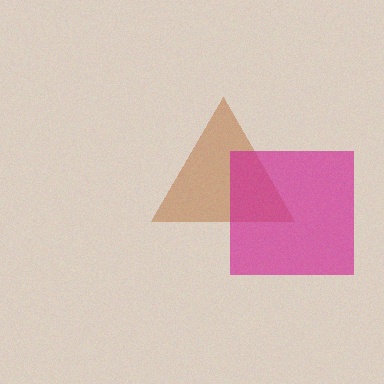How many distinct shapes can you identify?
There are 2 distinct shapes: a brown triangle, a magenta square.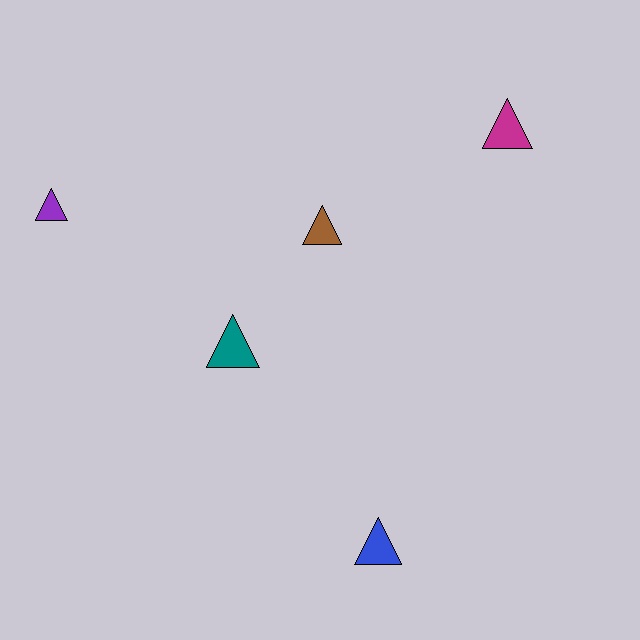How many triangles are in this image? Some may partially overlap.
There are 5 triangles.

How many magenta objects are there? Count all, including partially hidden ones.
There is 1 magenta object.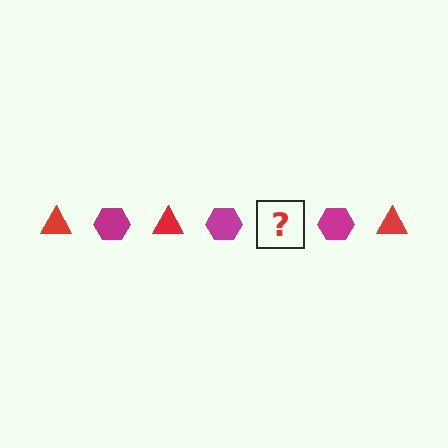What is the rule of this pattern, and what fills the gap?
The rule is that the pattern alternates between red triangle and magenta hexagon. The gap should be filled with a red triangle.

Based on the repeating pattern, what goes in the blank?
The blank should be a red triangle.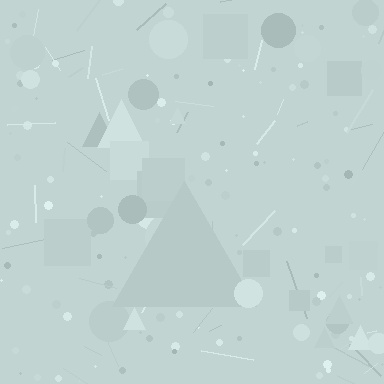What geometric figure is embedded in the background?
A triangle is embedded in the background.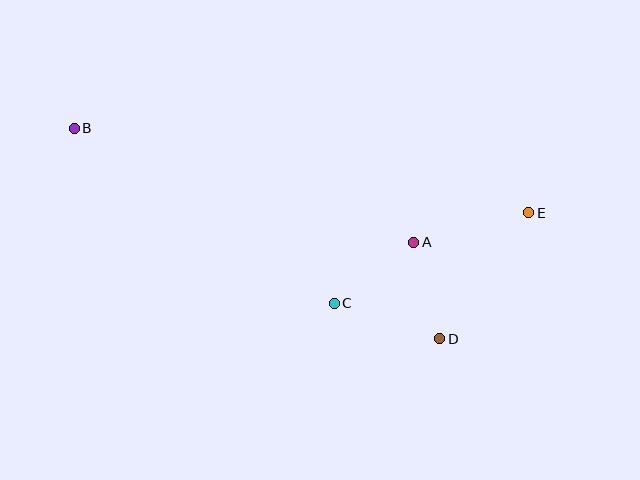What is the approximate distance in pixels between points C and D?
The distance between C and D is approximately 111 pixels.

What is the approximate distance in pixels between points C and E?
The distance between C and E is approximately 215 pixels.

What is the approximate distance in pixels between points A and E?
The distance between A and E is approximately 119 pixels.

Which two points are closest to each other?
Points A and C are closest to each other.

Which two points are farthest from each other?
Points B and E are farthest from each other.